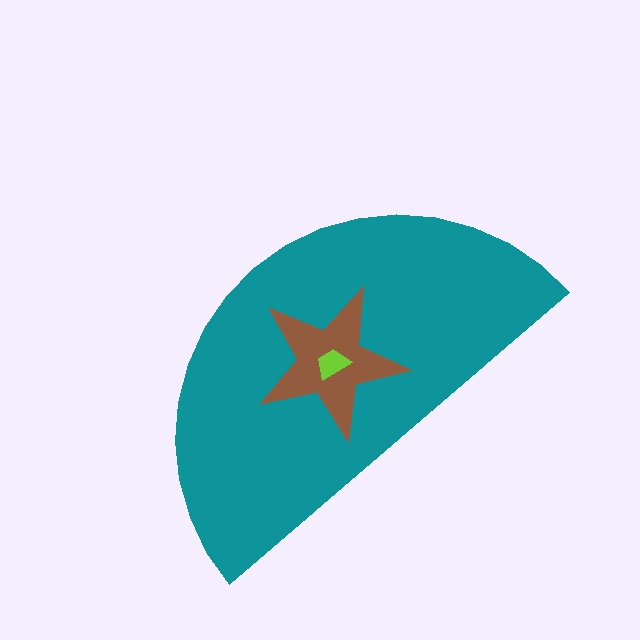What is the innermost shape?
The lime trapezoid.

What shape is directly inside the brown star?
The lime trapezoid.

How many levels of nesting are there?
3.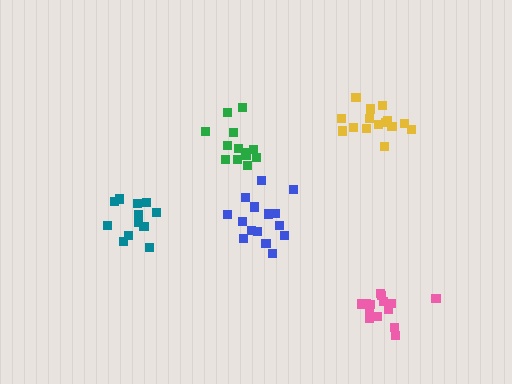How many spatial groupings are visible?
There are 5 spatial groupings.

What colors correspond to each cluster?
The clusters are colored: green, blue, teal, pink, yellow.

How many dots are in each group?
Group 1: 13 dots, Group 2: 15 dots, Group 3: 12 dots, Group 4: 14 dots, Group 5: 16 dots (70 total).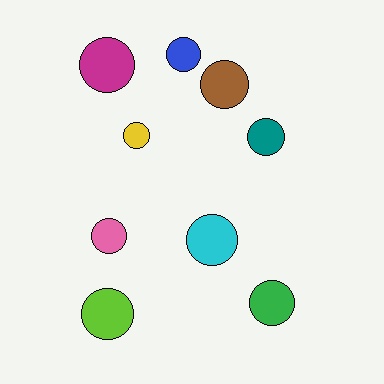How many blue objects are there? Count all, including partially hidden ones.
There is 1 blue object.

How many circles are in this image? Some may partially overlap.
There are 9 circles.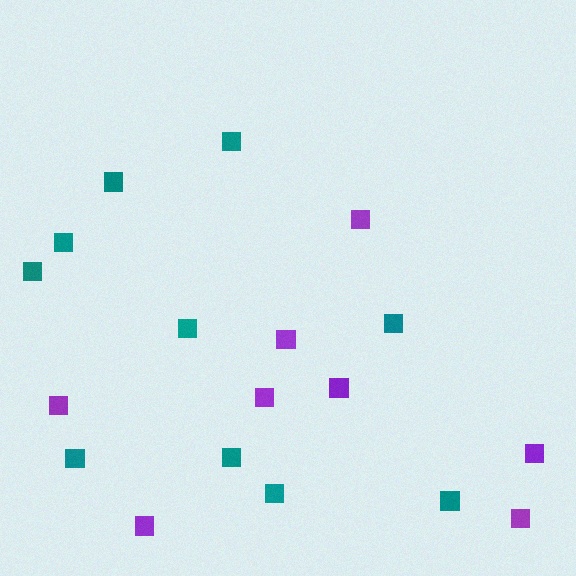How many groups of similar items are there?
There are 2 groups: one group of purple squares (8) and one group of teal squares (10).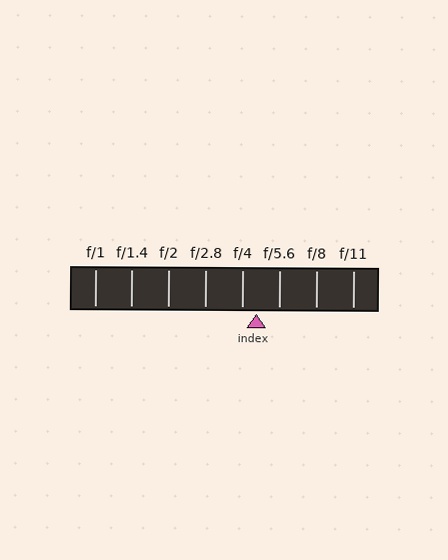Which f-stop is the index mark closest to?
The index mark is closest to f/4.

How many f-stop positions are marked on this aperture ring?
There are 8 f-stop positions marked.